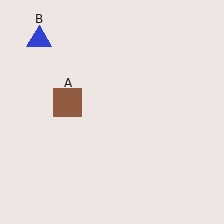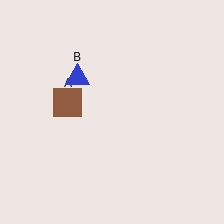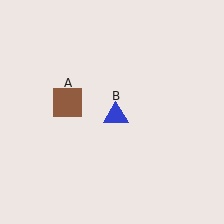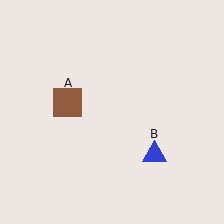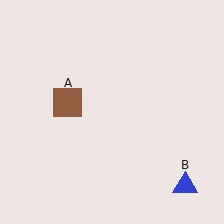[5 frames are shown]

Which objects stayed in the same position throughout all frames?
Brown square (object A) remained stationary.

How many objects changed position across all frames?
1 object changed position: blue triangle (object B).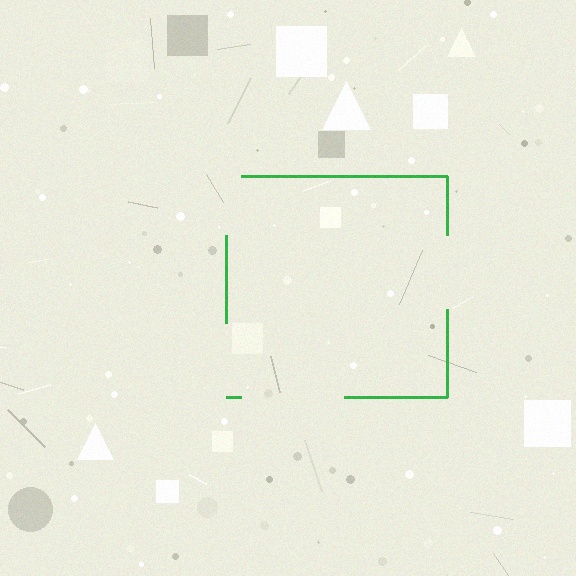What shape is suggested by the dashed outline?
The dashed outline suggests a square.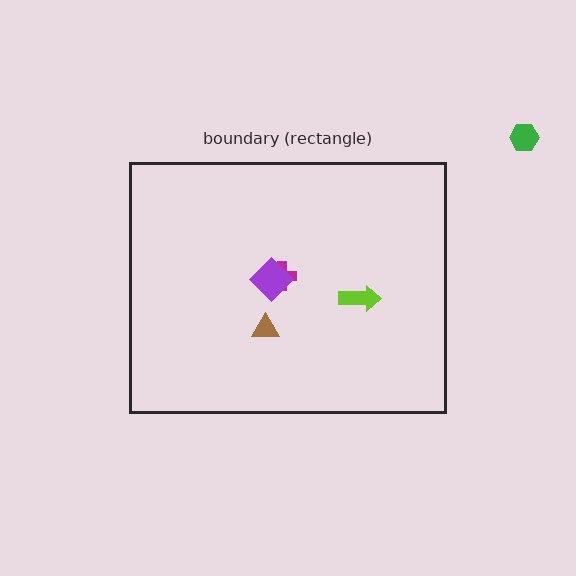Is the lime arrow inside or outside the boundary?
Inside.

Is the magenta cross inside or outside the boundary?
Inside.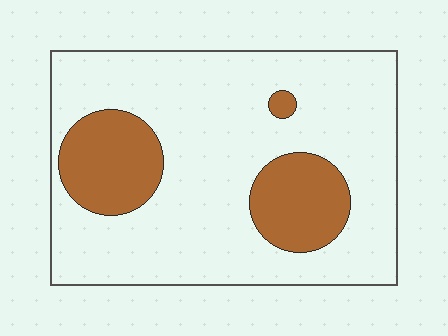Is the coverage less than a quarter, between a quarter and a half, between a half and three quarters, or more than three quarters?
Less than a quarter.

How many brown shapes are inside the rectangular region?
3.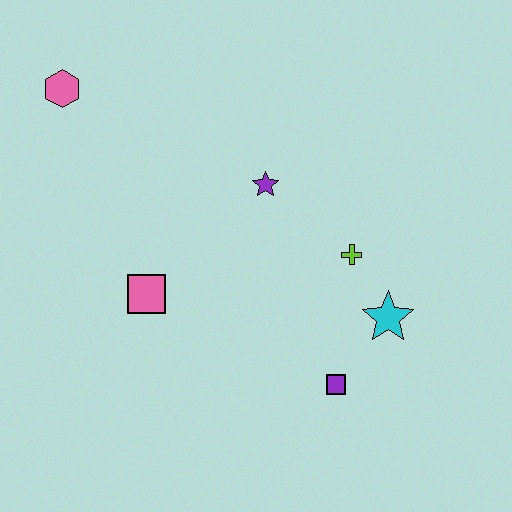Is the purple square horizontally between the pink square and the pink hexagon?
No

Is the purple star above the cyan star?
Yes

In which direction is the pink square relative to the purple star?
The pink square is to the left of the purple star.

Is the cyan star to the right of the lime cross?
Yes